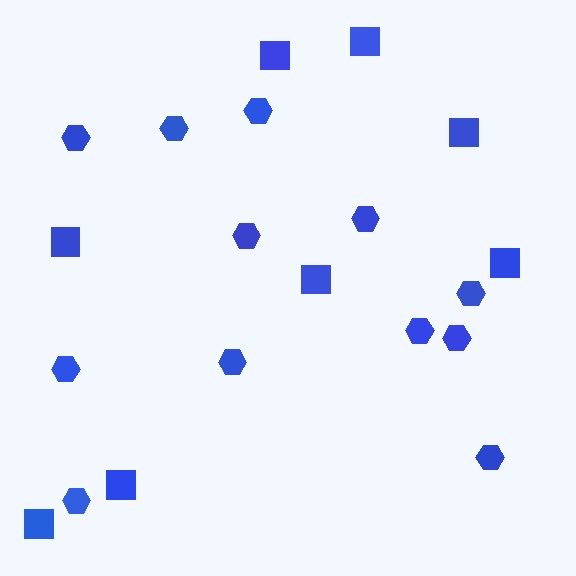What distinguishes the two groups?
There are 2 groups: one group of squares (8) and one group of hexagons (12).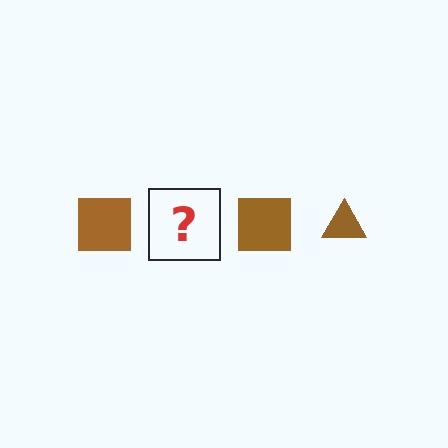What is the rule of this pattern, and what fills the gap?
The rule is that the pattern cycles through square, triangle shapes in brown. The gap should be filled with a brown triangle.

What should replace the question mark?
The question mark should be replaced with a brown triangle.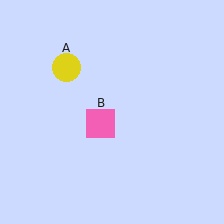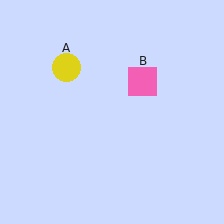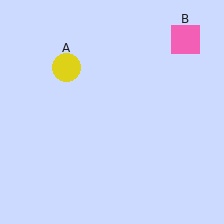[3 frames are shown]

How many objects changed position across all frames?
1 object changed position: pink square (object B).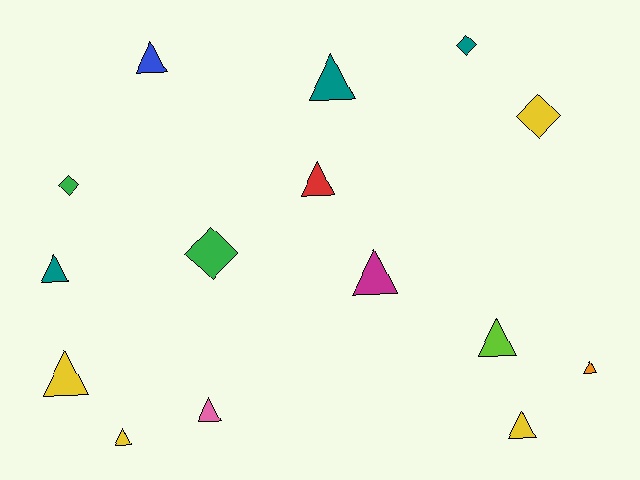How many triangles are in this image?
There are 11 triangles.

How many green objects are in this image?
There are 2 green objects.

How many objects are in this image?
There are 15 objects.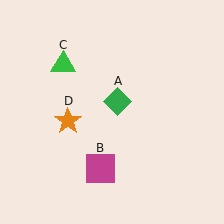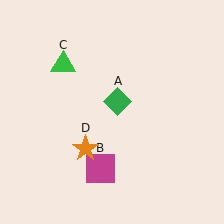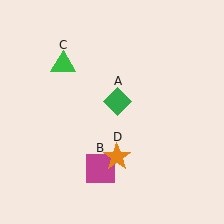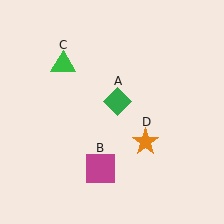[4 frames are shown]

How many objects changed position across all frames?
1 object changed position: orange star (object D).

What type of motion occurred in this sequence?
The orange star (object D) rotated counterclockwise around the center of the scene.